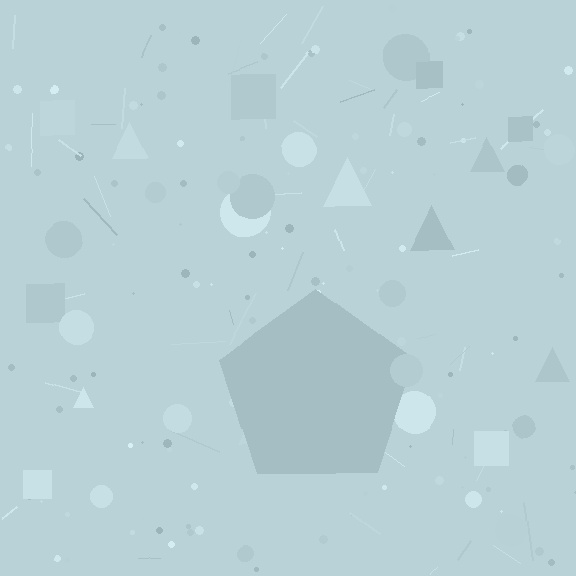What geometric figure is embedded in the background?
A pentagon is embedded in the background.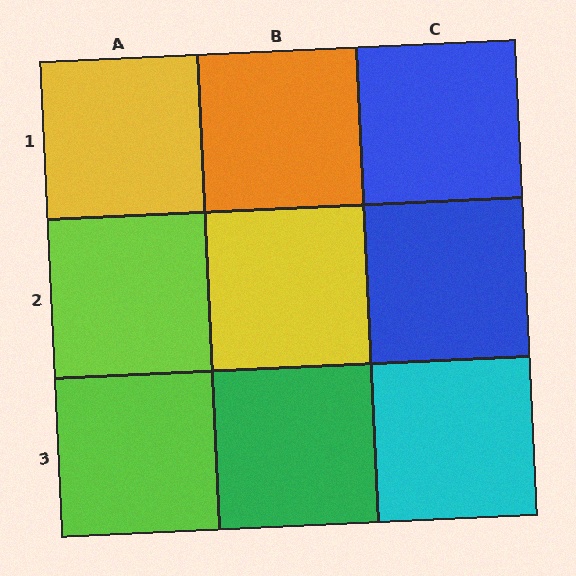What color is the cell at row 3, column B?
Green.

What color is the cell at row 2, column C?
Blue.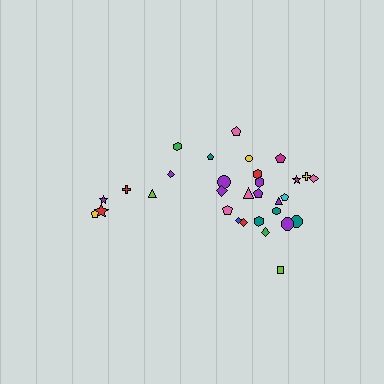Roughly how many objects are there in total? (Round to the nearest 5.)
Roughly 30 objects in total.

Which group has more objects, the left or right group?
The right group.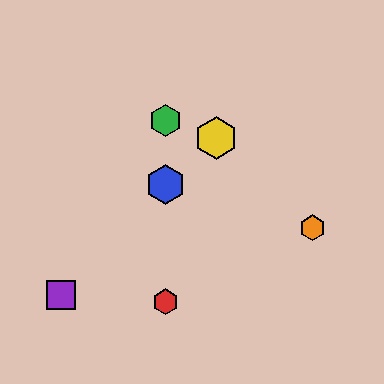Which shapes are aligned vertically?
The red hexagon, the blue hexagon, the green hexagon are aligned vertically.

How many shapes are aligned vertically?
3 shapes (the red hexagon, the blue hexagon, the green hexagon) are aligned vertically.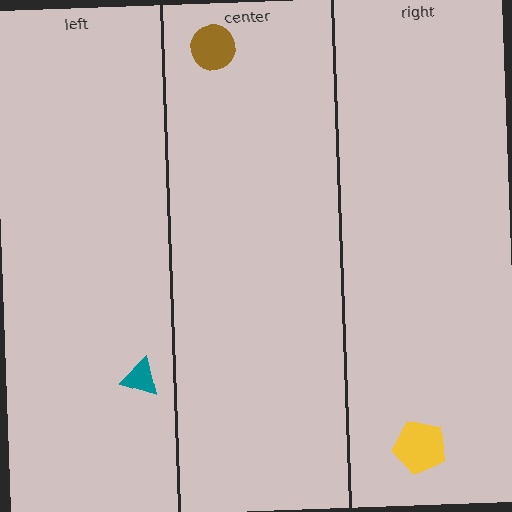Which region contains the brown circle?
The center region.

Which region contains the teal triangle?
The left region.